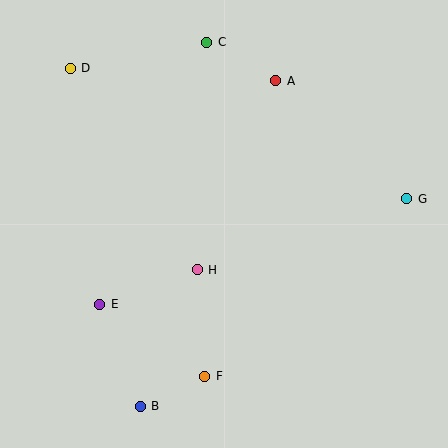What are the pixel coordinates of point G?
Point G is at (407, 199).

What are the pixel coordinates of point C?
Point C is at (207, 42).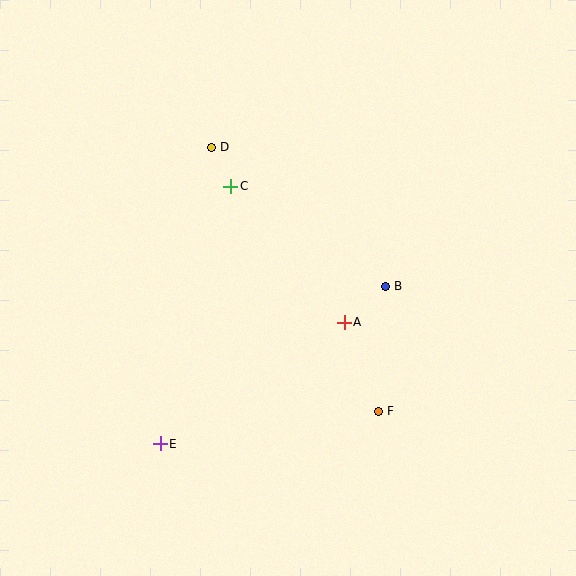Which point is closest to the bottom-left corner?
Point E is closest to the bottom-left corner.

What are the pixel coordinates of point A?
Point A is at (344, 322).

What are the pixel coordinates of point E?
Point E is at (160, 444).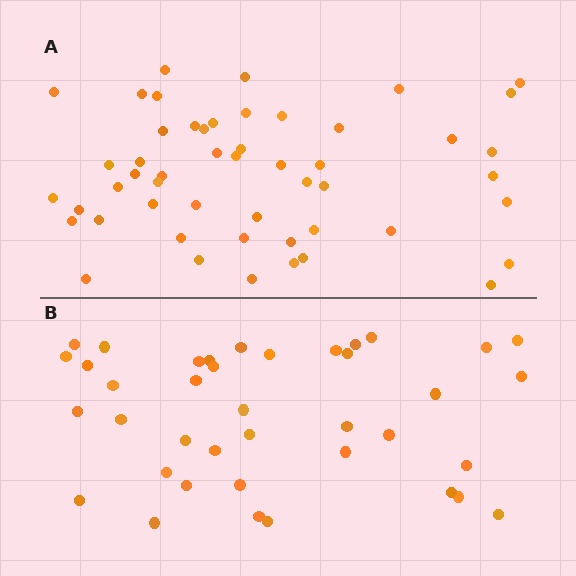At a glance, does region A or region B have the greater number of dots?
Region A (the top region) has more dots.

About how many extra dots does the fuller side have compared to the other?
Region A has roughly 12 or so more dots than region B.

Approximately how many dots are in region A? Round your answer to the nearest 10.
About 50 dots. (The exact count is 51, which rounds to 50.)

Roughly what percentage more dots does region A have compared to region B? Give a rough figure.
About 30% more.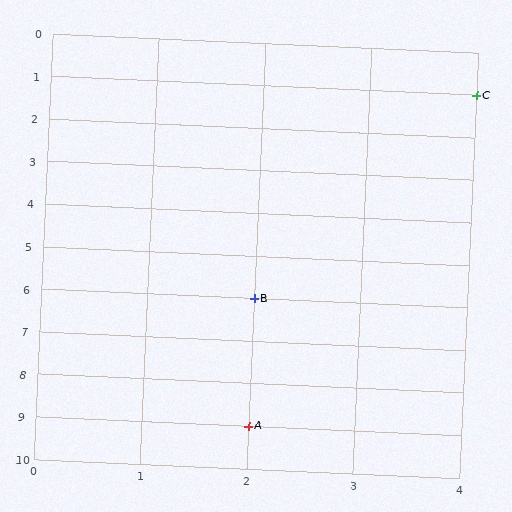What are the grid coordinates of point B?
Point B is at grid coordinates (2, 6).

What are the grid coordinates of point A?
Point A is at grid coordinates (2, 9).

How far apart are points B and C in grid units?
Points B and C are 2 columns and 5 rows apart (about 5.4 grid units diagonally).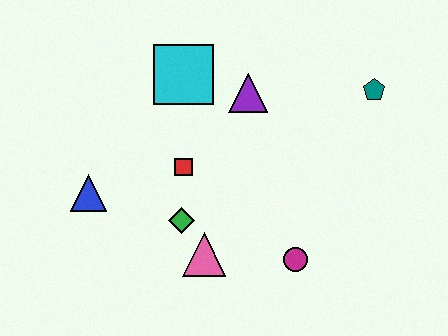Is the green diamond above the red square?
No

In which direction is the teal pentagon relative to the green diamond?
The teal pentagon is to the right of the green diamond.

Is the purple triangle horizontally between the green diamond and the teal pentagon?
Yes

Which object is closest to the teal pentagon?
The purple triangle is closest to the teal pentagon.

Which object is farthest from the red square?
The teal pentagon is farthest from the red square.